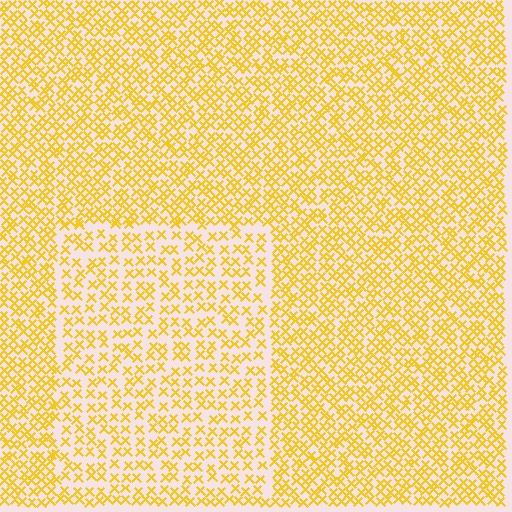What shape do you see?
I see a rectangle.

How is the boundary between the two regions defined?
The boundary is defined by a change in element density (approximately 1.7x ratio). All elements are the same color, size, and shape.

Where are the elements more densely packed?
The elements are more densely packed outside the rectangle boundary.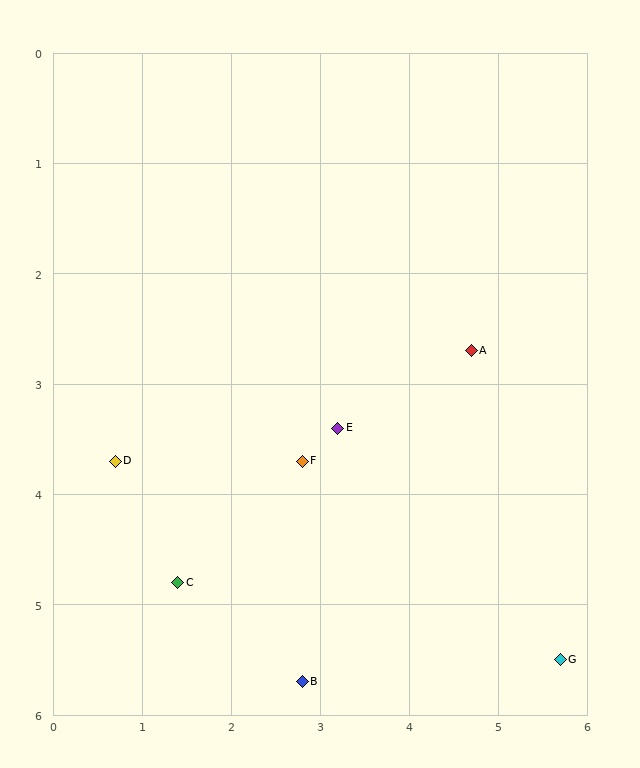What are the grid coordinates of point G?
Point G is at approximately (5.7, 5.5).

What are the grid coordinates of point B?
Point B is at approximately (2.8, 5.7).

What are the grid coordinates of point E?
Point E is at approximately (3.2, 3.4).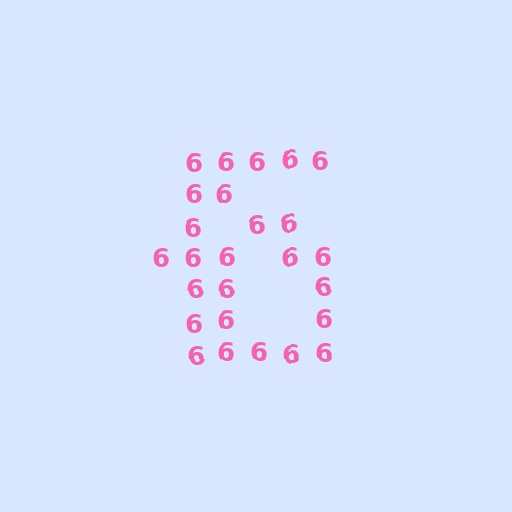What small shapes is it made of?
It is made of small digit 6's.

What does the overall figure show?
The overall figure shows the digit 6.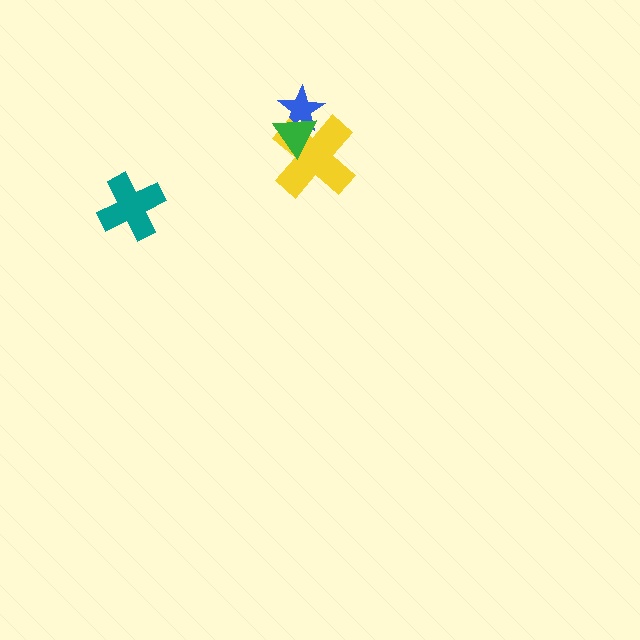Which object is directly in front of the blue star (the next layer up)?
The yellow cross is directly in front of the blue star.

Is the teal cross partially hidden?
No, no other shape covers it.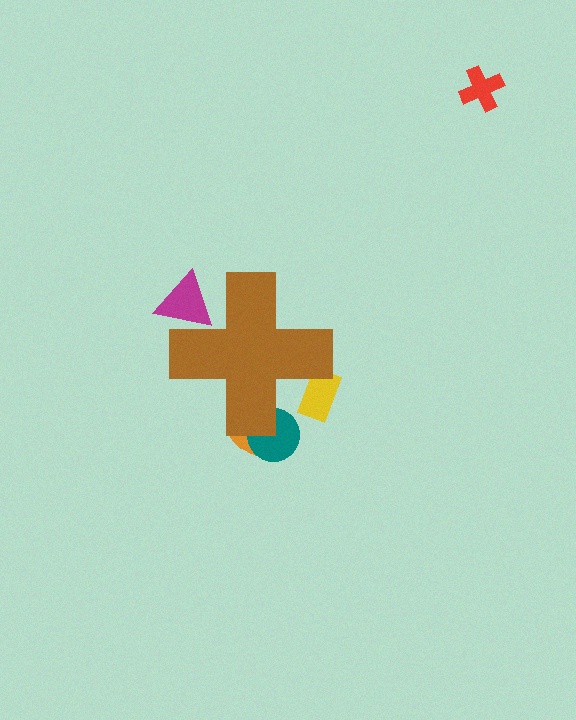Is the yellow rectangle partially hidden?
Yes, the yellow rectangle is partially hidden behind the brown cross.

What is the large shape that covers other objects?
A brown cross.